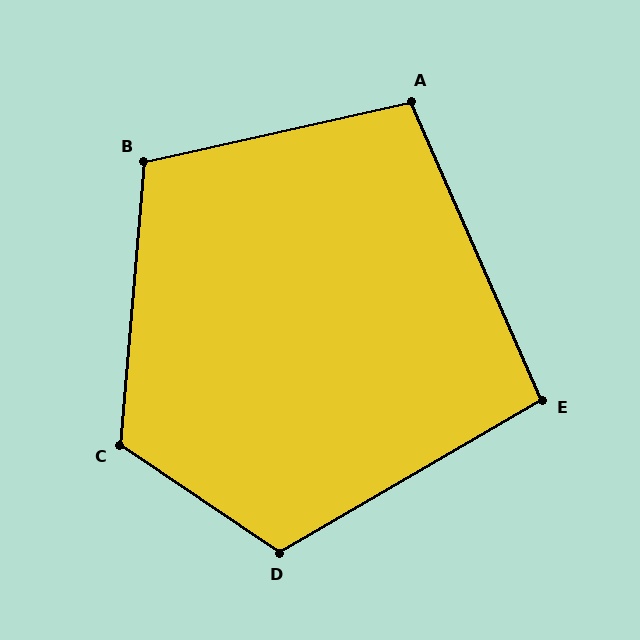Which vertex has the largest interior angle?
C, at approximately 119 degrees.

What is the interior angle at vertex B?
Approximately 108 degrees (obtuse).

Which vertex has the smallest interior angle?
E, at approximately 96 degrees.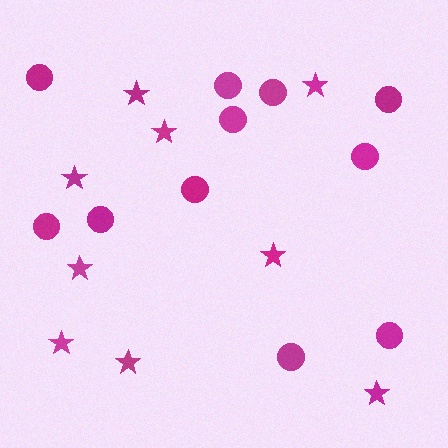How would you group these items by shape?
There are 2 groups: one group of stars (9) and one group of circles (11).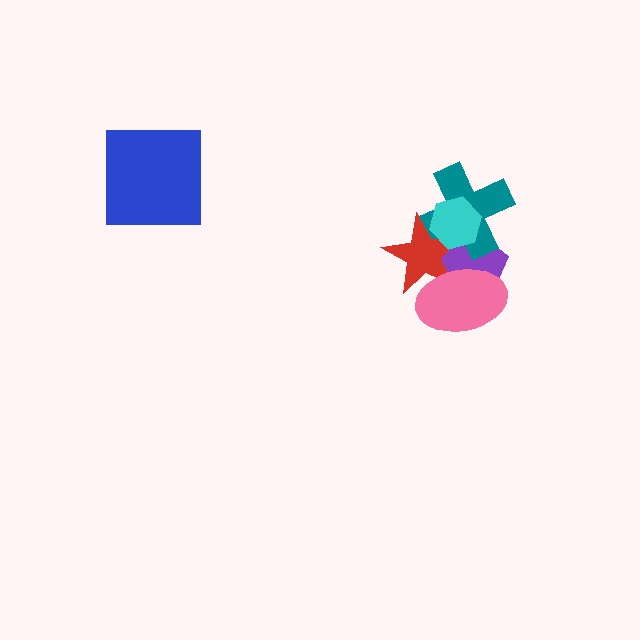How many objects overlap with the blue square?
0 objects overlap with the blue square.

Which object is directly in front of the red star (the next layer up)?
The cyan hexagon is directly in front of the red star.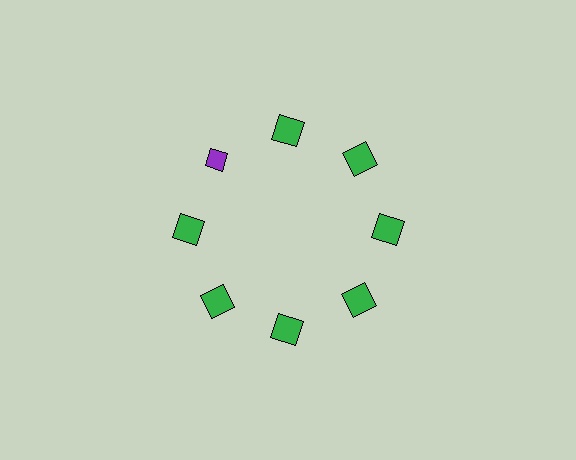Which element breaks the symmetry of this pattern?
The purple diamond at roughly the 10 o'clock position breaks the symmetry. All other shapes are green squares.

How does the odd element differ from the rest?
It differs in both color (purple instead of green) and shape (diamond instead of square).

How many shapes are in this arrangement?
There are 8 shapes arranged in a ring pattern.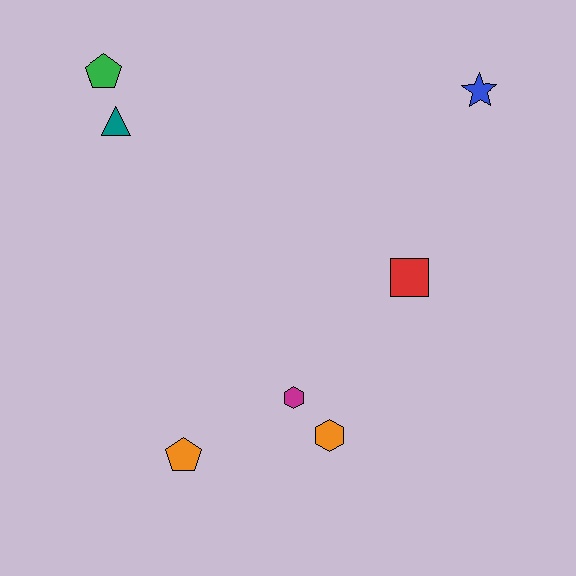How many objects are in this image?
There are 7 objects.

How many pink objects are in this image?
There are no pink objects.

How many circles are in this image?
There are no circles.